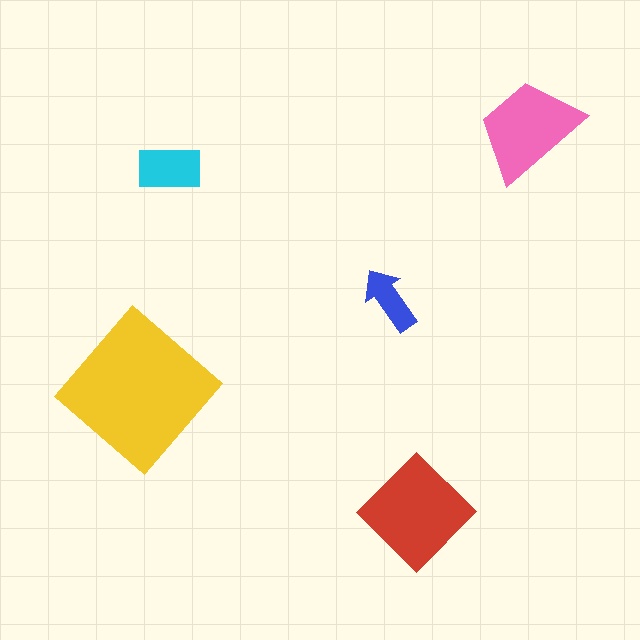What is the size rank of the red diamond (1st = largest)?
2nd.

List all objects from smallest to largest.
The blue arrow, the cyan rectangle, the pink trapezoid, the red diamond, the yellow diamond.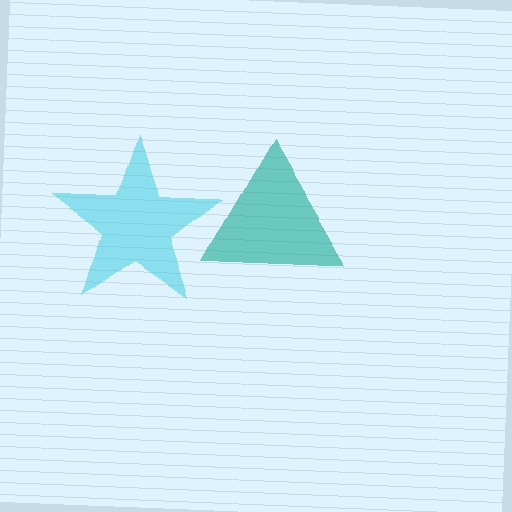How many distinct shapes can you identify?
There are 2 distinct shapes: a cyan star, a teal triangle.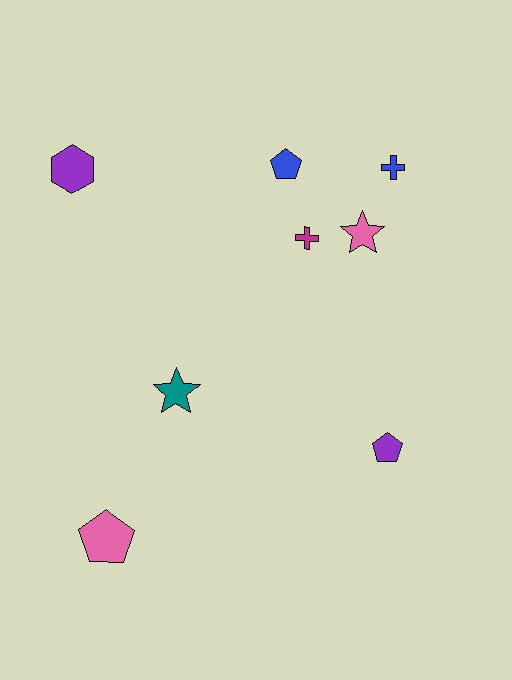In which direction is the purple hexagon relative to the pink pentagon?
The purple hexagon is above the pink pentagon.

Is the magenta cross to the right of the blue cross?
No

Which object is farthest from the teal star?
The blue cross is farthest from the teal star.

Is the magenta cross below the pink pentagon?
No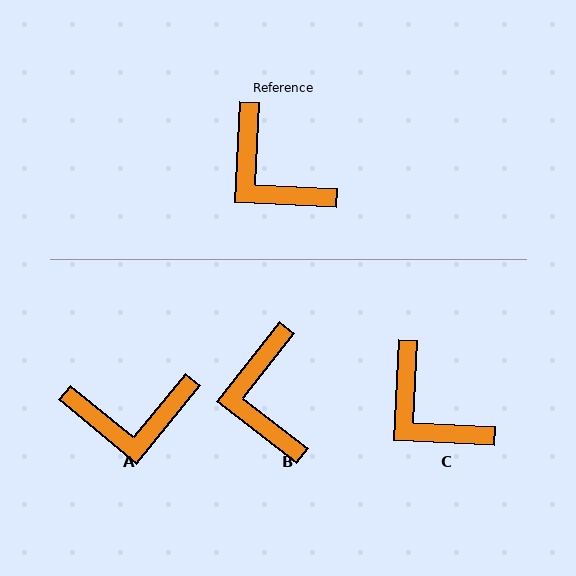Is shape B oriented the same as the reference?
No, it is off by about 35 degrees.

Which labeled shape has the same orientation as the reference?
C.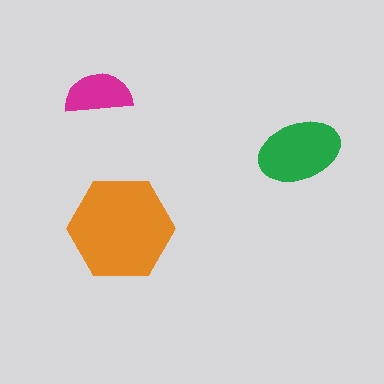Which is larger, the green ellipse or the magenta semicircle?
The green ellipse.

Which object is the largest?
The orange hexagon.